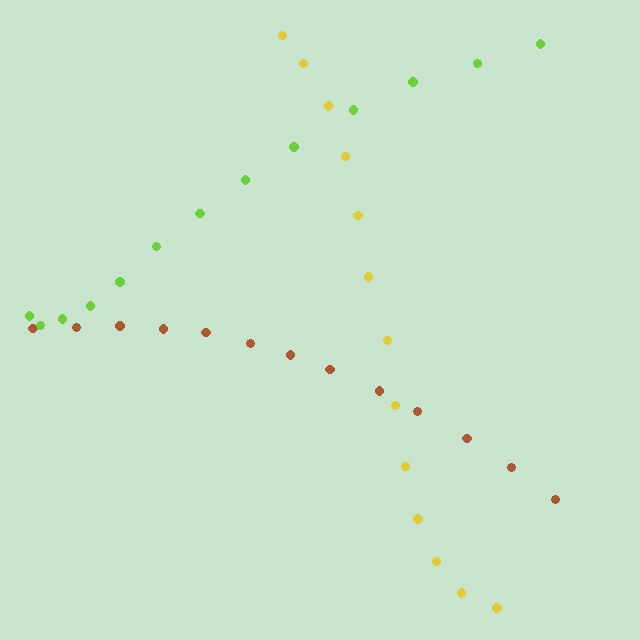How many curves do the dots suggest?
There are 3 distinct paths.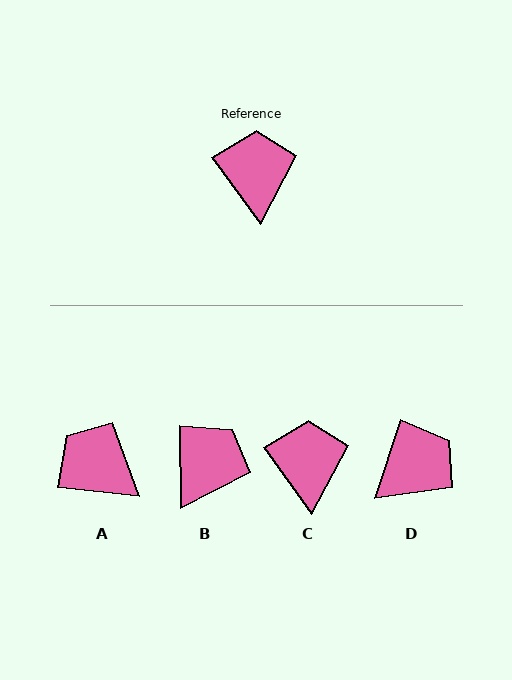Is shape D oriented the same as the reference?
No, it is off by about 54 degrees.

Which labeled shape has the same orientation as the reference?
C.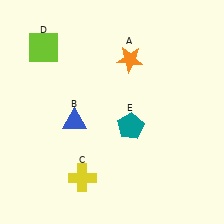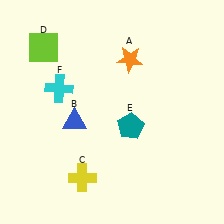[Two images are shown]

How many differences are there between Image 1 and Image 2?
There is 1 difference between the two images.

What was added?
A cyan cross (F) was added in Image 2.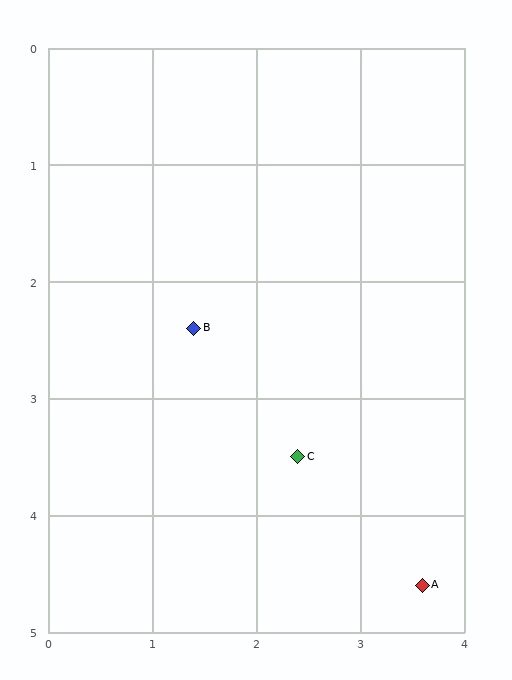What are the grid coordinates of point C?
Point C is at approximately (2.4, 3.5).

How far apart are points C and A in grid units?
Points C and A are about 1.6 grid units apart.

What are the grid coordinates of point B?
Point B is at approximately (1.4, 2.4).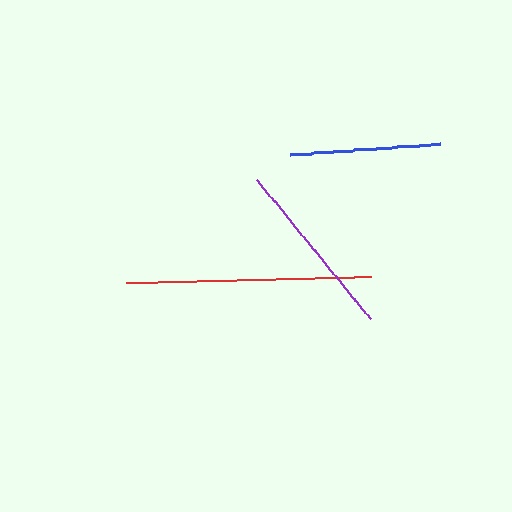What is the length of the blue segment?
The blue segment is approximately 151 pixels long.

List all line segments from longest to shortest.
From longest to shortest: red, purple, blue.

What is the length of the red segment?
The red segment is approximately 246 pixels long.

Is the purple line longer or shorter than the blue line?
The purple line is longer than the blue line.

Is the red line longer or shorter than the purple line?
The red line is longer than the purple line.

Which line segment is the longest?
The red line is the longest at approximately 246 pixels.